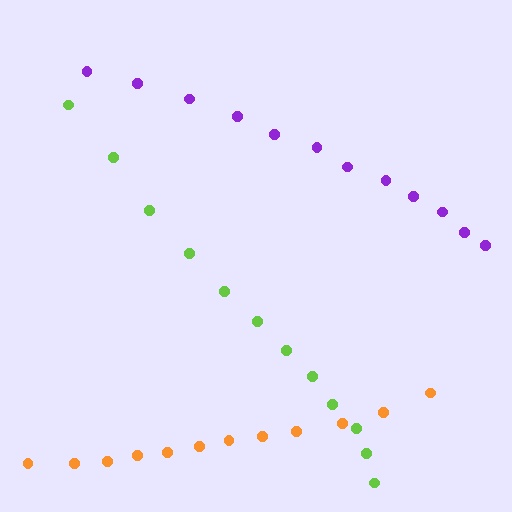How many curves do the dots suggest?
There are 3 distinct paths.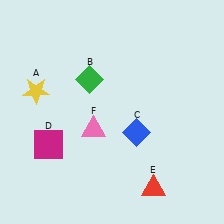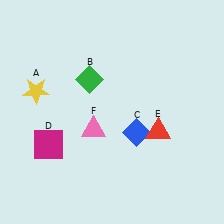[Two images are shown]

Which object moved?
The red triangle (E) moved up.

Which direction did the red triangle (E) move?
The red triangle (E) moved up.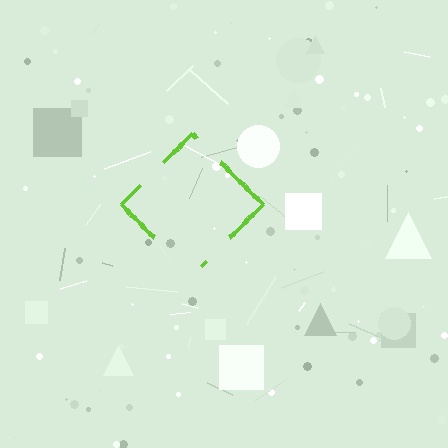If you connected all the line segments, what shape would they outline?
They would outline a diamond.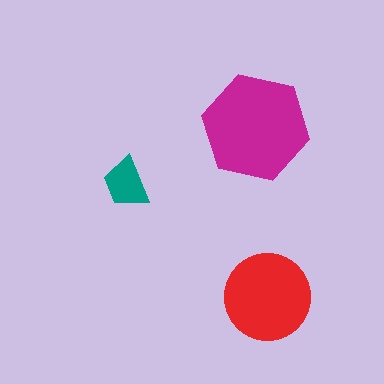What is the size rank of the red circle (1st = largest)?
2nd.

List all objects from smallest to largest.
The teal trapezoid, the red circle, the magenta hexagon.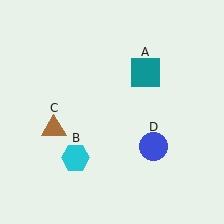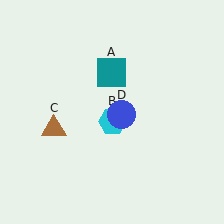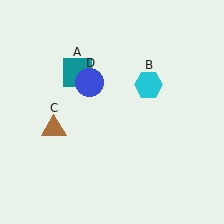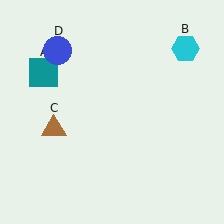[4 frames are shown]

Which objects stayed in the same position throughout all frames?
Brown triangle (object C) remained stationary.